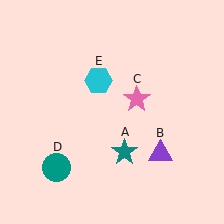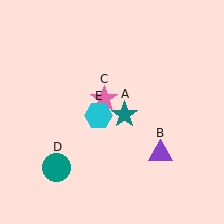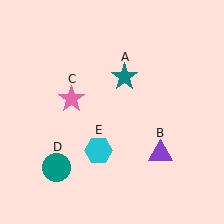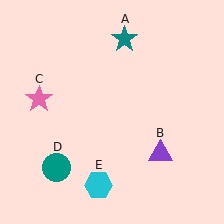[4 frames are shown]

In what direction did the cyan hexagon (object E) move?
The cyan hexagon (object E) moved down.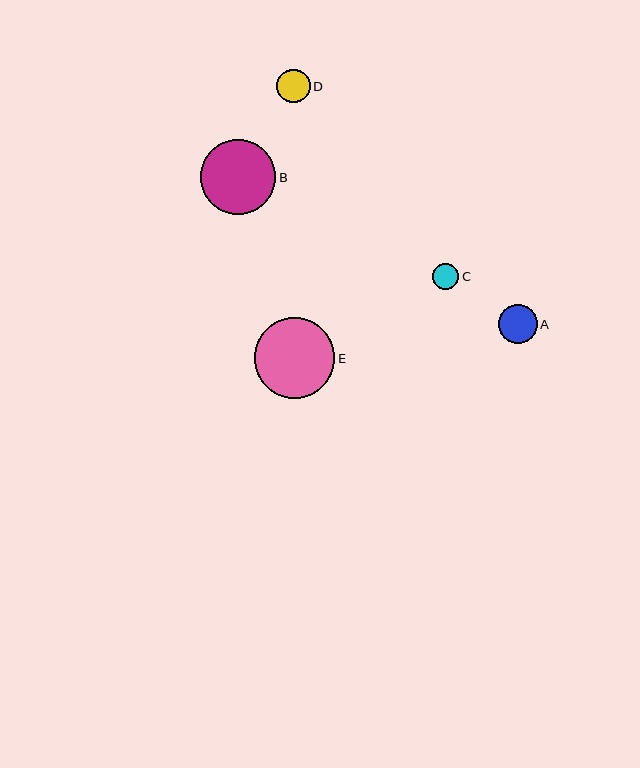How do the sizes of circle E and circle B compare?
Circle E and circle B are approximately the same size.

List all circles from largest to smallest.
From largest to smallest: E, B, A, D, C.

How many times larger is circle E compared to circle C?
Circle E is approximately 3.1 times the size of circle C.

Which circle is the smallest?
Circle C is the smallest with a size of approximately 26 pixels.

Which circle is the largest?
Circle E is the largest with a size of approximately 81 pixels.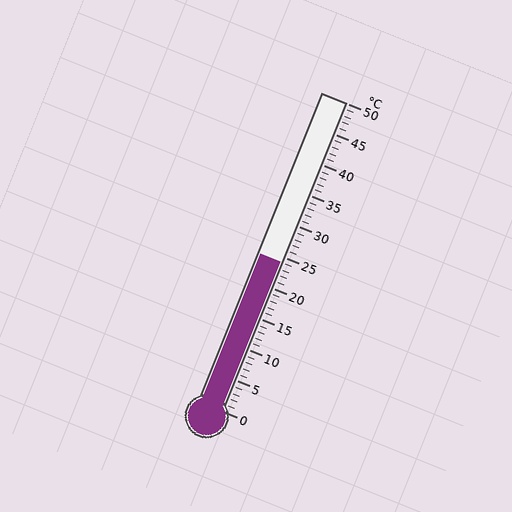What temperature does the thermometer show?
The thermometer shows approximately 24°C.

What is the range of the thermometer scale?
The thermometer scale ranges from 0°C to 50°C.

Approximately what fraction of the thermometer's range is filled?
The thermometer is filled to approximately 50% of its range.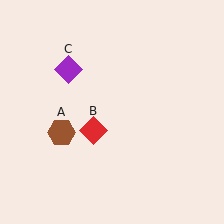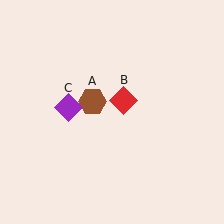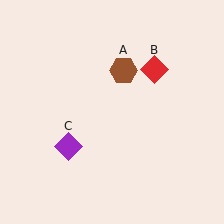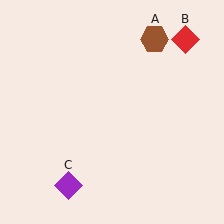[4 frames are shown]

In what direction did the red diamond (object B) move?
The red diamond (object B) moved up and to the right.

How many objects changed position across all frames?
3 objects changed position: brown hexagon (object A), red diamond (object B), purple diamond (object C).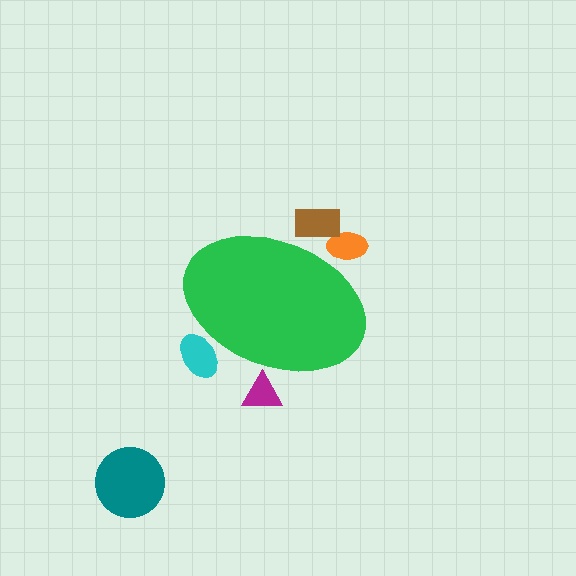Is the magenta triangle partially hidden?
Yes, the magenta triangle is partially hidden behind the green ellipse.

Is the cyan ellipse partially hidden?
Yes, the cyan ellipse is partially hidden behind the green ellipse.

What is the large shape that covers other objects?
A green ellipse.